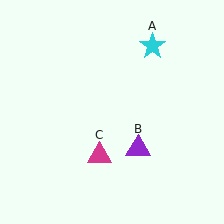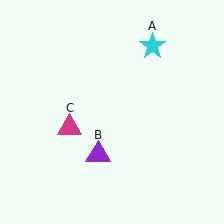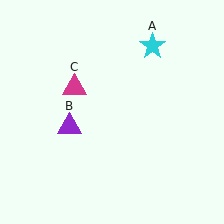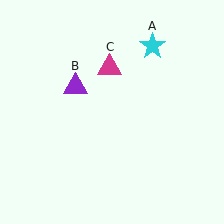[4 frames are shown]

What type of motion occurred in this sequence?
The purple triangle (object B), magenta triangle (object C) rotated clockwise around the center of the scene.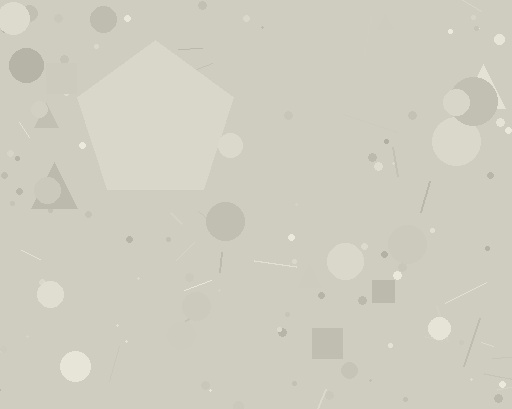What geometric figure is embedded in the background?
A pentagon is embedded in the background.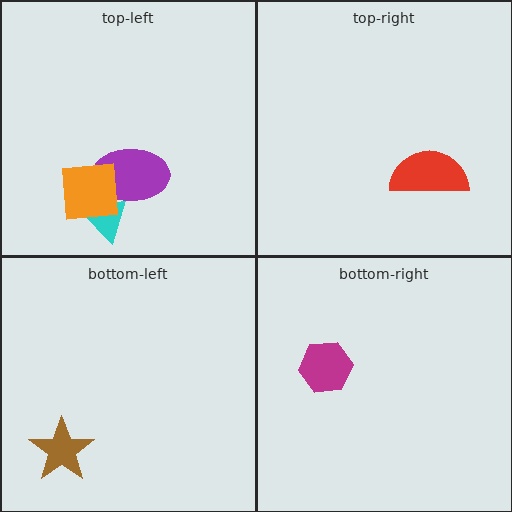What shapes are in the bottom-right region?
The magenta hexagon.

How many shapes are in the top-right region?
1.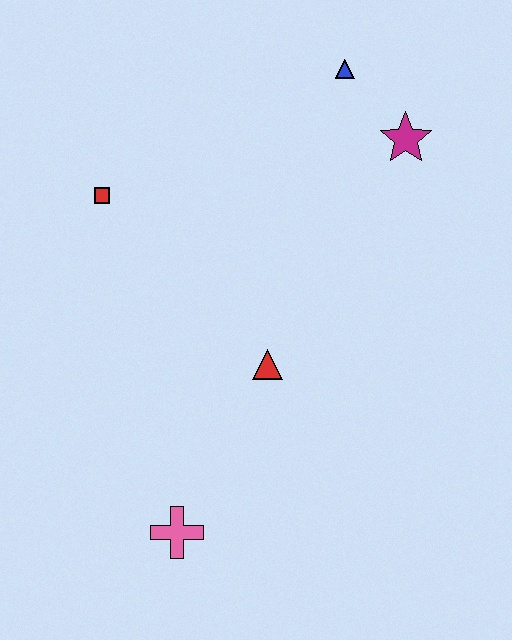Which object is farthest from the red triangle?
The blue triangle is farthest from the red triangle.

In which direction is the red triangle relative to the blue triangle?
The red triangle is below the blue triangle.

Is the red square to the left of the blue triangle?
Yes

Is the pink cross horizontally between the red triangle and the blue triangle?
No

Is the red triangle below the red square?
Yes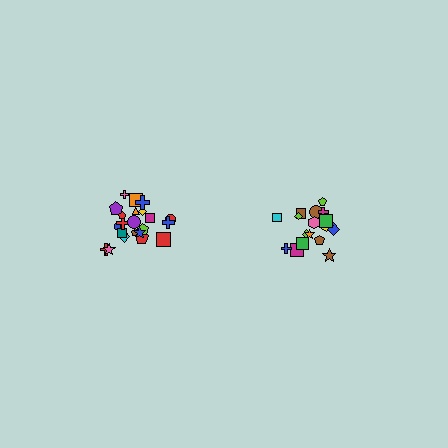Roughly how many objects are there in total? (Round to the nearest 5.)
Roughly 40 objects in total.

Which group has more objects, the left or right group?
The left group.